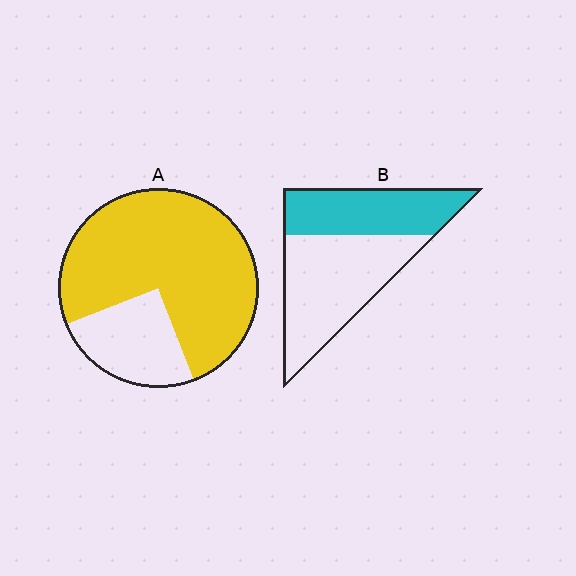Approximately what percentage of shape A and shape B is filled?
A is approximately 75% and B is approximately 40%.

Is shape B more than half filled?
No.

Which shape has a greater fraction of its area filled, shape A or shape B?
Shape A.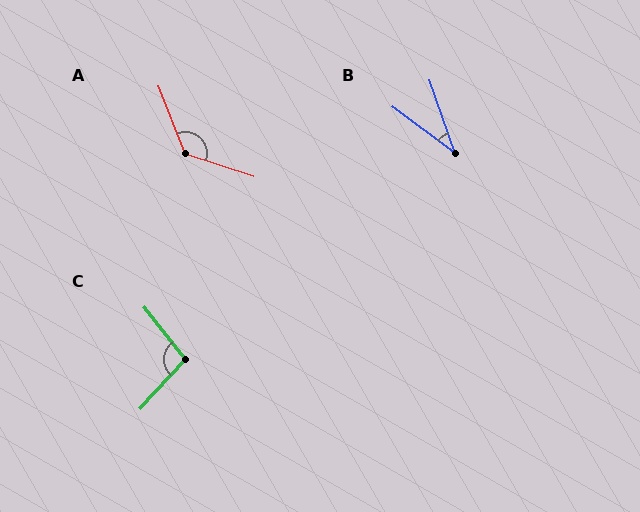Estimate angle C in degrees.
Approximately 99 degrees.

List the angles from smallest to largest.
B (34°), C (99°), A (130°).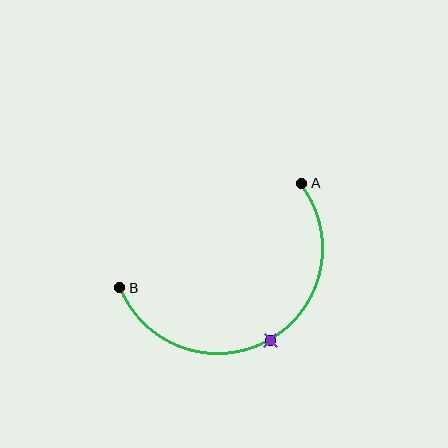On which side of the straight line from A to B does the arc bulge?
The arc bulges below the straight line connecting A and B.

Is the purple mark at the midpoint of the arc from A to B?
Yes. The purple mark lies on the arc at equal arc-length from both A and B — it is the arc midpoint.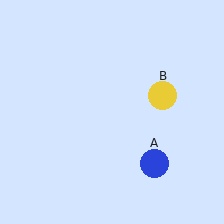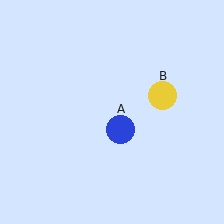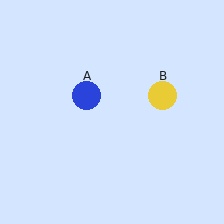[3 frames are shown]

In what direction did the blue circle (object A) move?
The blue circle (object A) moved up and to the left.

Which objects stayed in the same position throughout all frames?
Yellow circle (object B) remained stationary.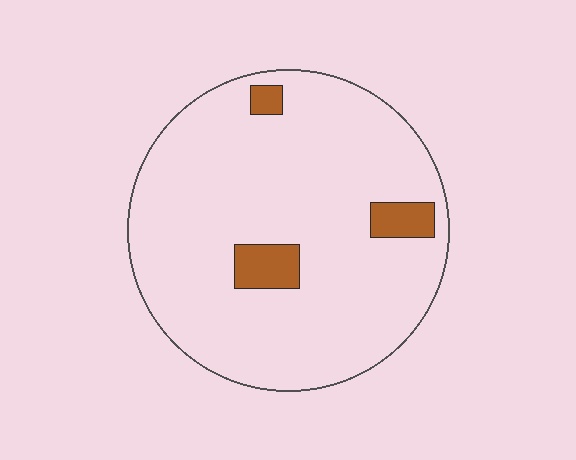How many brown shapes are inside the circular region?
3.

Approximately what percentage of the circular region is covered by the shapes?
Approximately 10%.